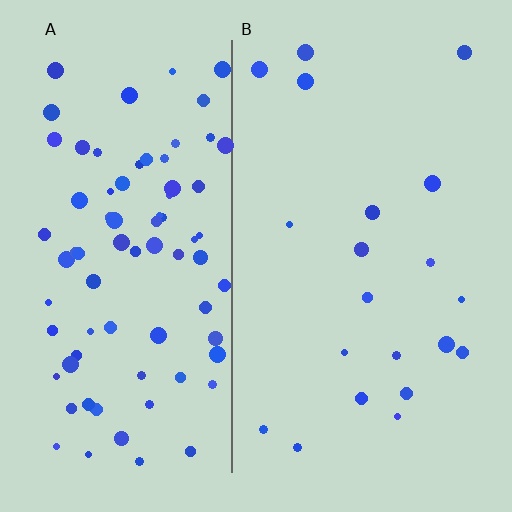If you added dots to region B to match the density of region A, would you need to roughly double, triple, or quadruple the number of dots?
Approximately quadruple.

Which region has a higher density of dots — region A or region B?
A (the left).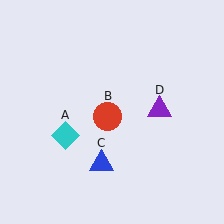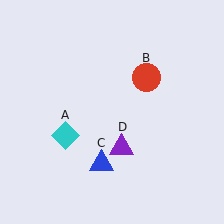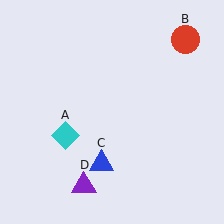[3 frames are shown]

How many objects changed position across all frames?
2 objects changed position: red circle (object B), purple triangle (object D).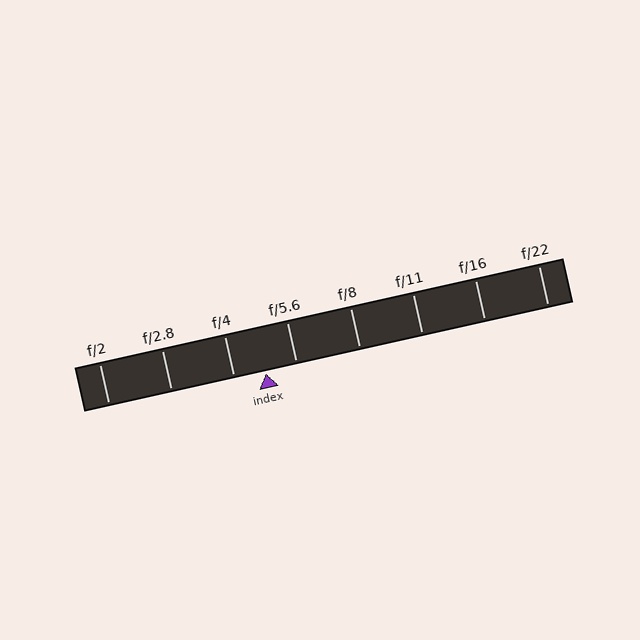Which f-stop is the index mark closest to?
The index mark is closest to f/4.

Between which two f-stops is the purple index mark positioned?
The index mark is between f/4 and f/5.6.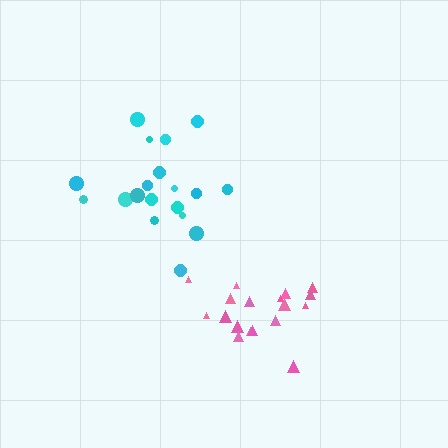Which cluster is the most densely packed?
Pink.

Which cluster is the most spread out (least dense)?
Cyan.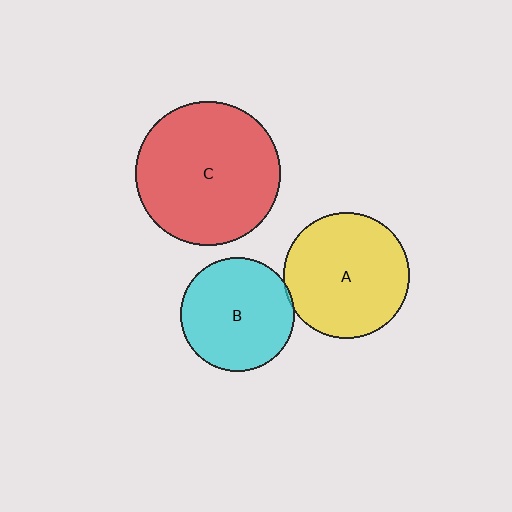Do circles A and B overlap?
Yes.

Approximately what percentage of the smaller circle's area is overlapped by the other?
Approximately 5%.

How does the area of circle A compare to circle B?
Approximately 1.2 times.